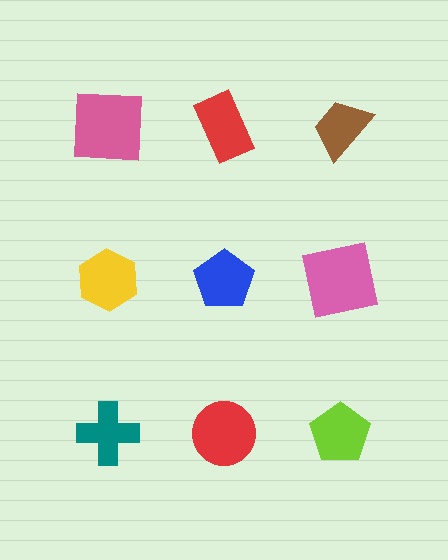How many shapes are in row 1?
3 shapes.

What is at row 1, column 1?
A pink square.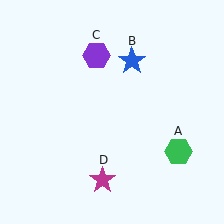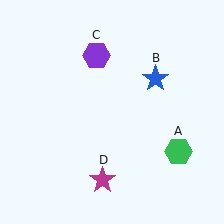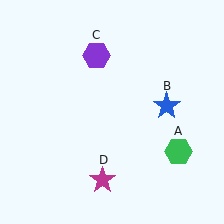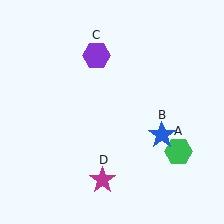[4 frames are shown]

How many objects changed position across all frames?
1 object changed position: blue star (object B).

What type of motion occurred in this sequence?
The blue star (object B) rotated clockwise around the center of the scene.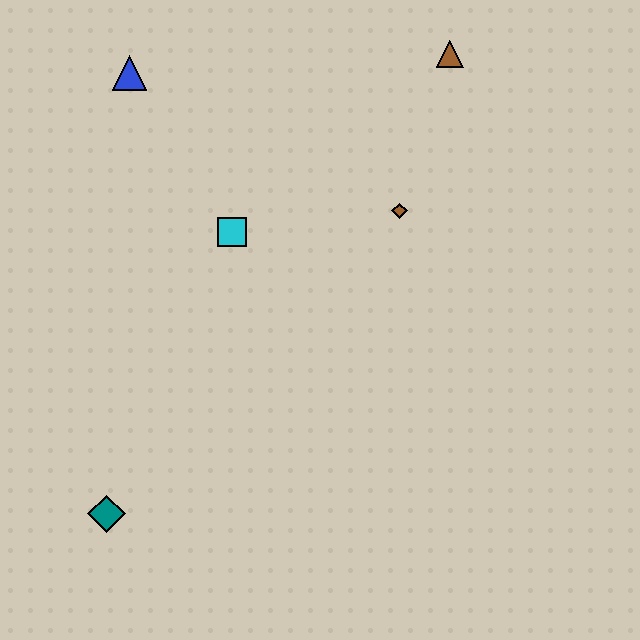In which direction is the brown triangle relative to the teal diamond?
The brown triangle is above the teal diamond.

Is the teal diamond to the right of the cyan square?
No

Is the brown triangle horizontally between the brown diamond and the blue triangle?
No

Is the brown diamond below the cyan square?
No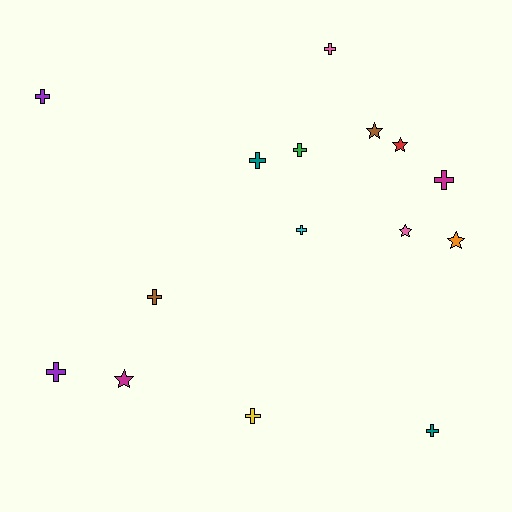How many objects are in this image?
There are 15 objects.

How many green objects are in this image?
There is 1 green object.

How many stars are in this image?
There are 5 stars.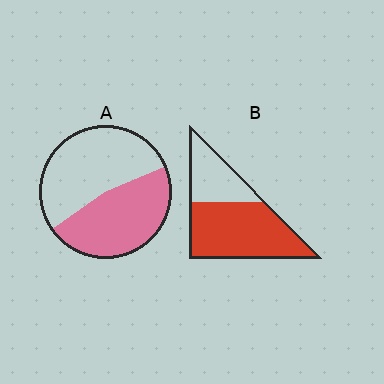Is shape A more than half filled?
Roughly half.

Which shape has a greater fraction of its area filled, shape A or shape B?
Shape B.